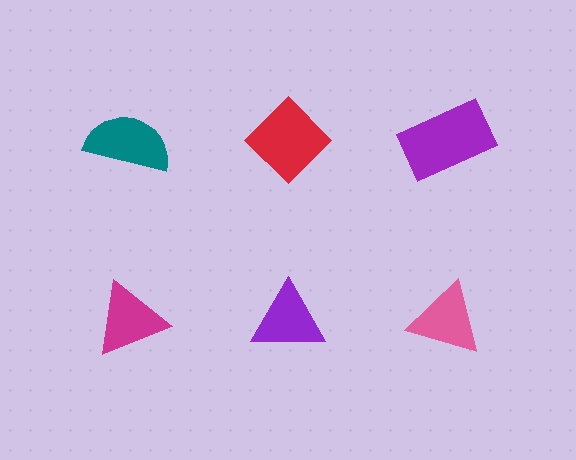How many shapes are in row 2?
3 shapes.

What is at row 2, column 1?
A magenta triangle.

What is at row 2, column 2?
A purple triangle.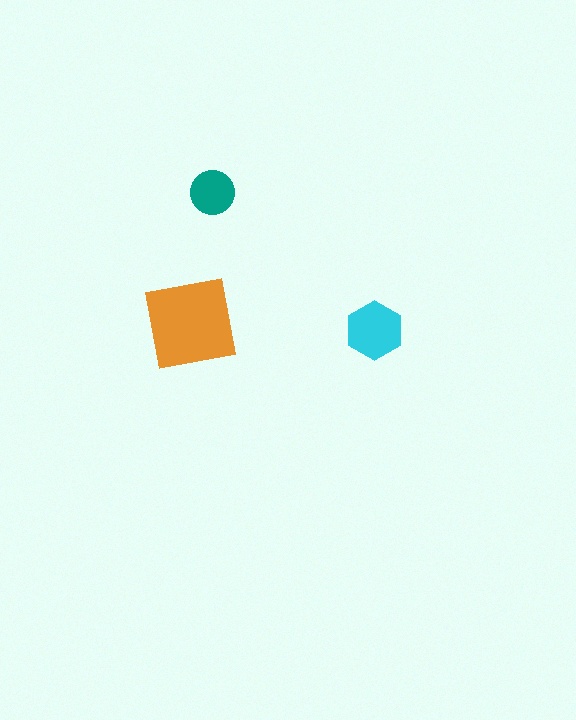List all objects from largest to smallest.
The orange square, the cyan hexagon, the teal circle.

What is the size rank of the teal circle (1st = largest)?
3rd.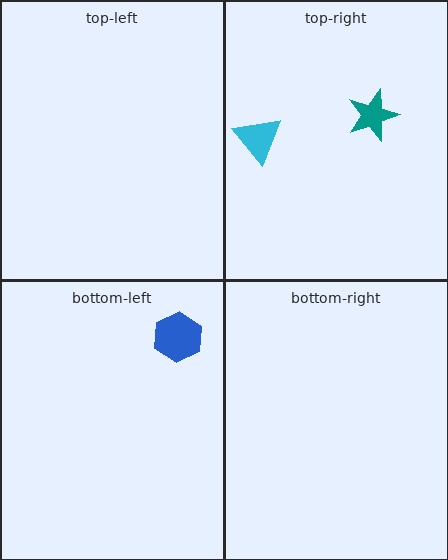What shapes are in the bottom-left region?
The blue hexagon.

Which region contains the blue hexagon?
The bottom-left region.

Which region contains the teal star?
The top-right region.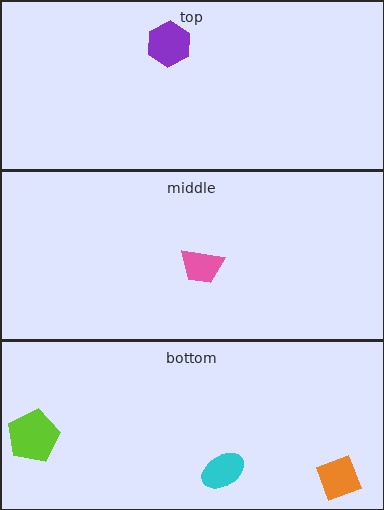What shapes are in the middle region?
The pink trapezoid.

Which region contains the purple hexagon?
The top region.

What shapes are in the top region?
The purple hexagon.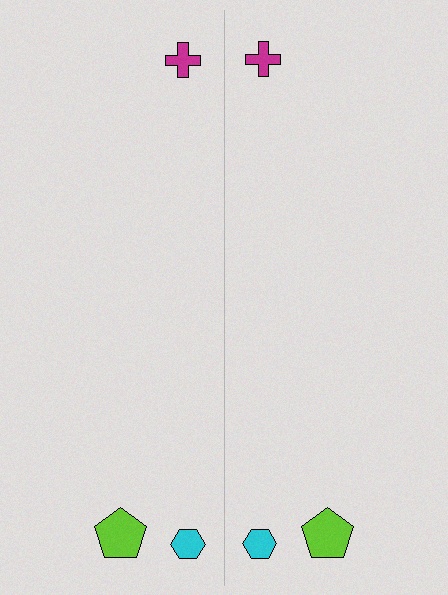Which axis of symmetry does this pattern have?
The pattern has a vertical axis of symmetry running through the center of the image.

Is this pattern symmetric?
Yes, this pattern has bilateral (reflection) symmetry.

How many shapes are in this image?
There are 6 shapes in this image.